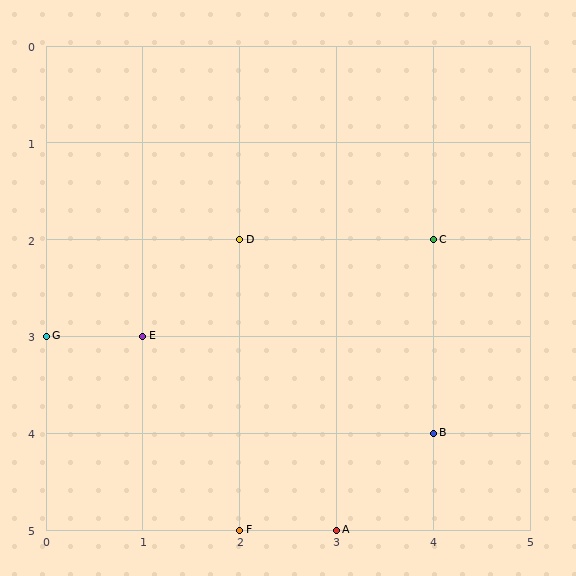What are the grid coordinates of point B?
Point B is at grid coordinates (4, 4).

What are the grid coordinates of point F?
Point F is at grid coordinates (2, 5).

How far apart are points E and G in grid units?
Points E and G are 1 column apart.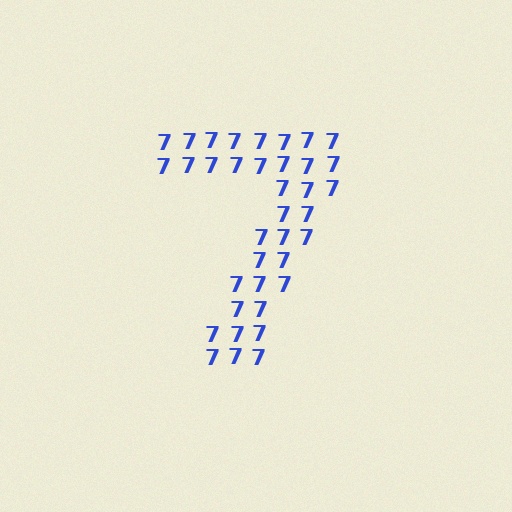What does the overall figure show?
The overall figure shows the digit 7.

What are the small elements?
The small elements are digit 7's.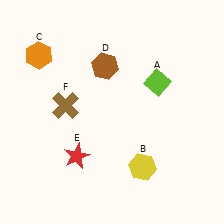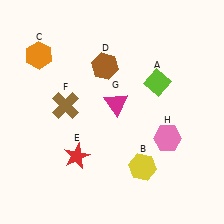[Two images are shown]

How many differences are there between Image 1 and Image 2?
There are 2 differences between the two images.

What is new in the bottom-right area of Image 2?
A pink hexagon (H) was added in the bottom-right area of Image 2.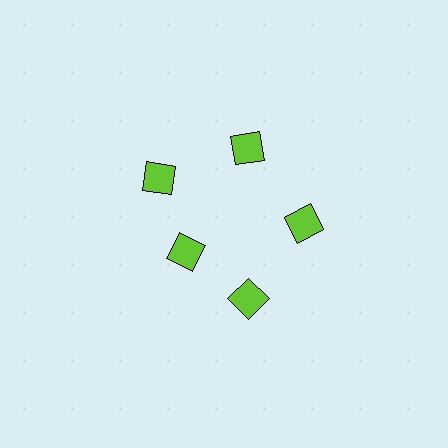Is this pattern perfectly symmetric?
No. The 5 lime diamonds are arranged in a ring, but one element near the 8 o'clock position is pulled inward toward the center, breaking the 5-fold rotational symmetry.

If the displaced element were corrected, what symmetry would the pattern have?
It would have 5-fold rotational symmetry — the pattern would map onto itself every 72 degrees.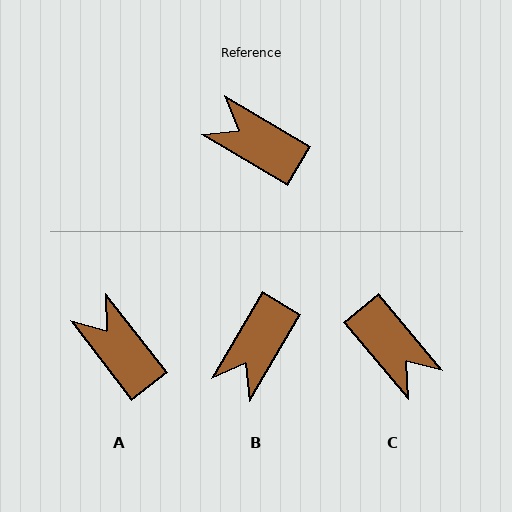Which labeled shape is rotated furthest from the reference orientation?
C, about 161 degrees away.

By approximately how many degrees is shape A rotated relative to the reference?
Approximately 22 degrees clockwise.